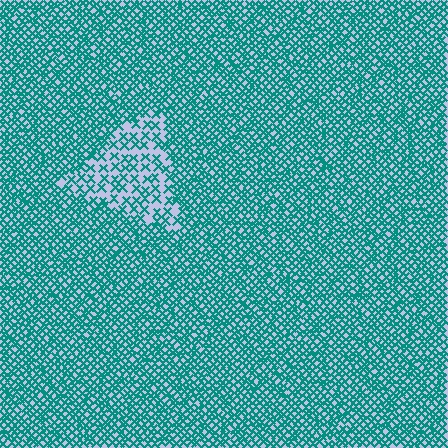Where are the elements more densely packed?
The elements are more densely packed outside the triangle boundary.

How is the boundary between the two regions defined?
The boundary is defined by a change in element density (approximately 2.3x ratio). All elements are the same color, size, and shape.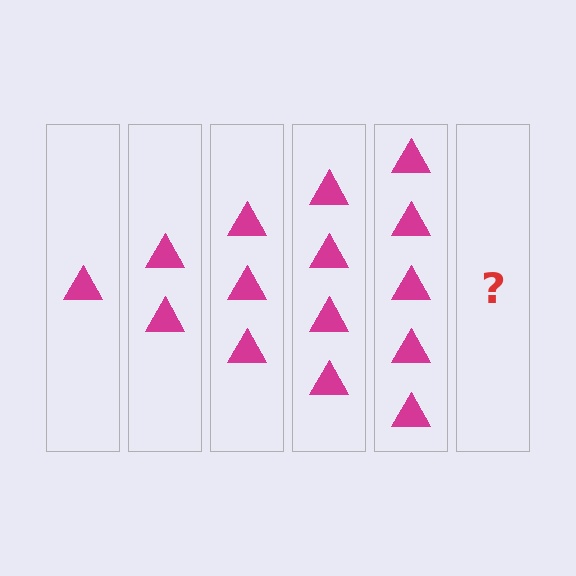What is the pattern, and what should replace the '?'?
The pattern is that each step adds one more triangle. The '?' should be 6 triangles.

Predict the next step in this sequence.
The next step is 6 triangles.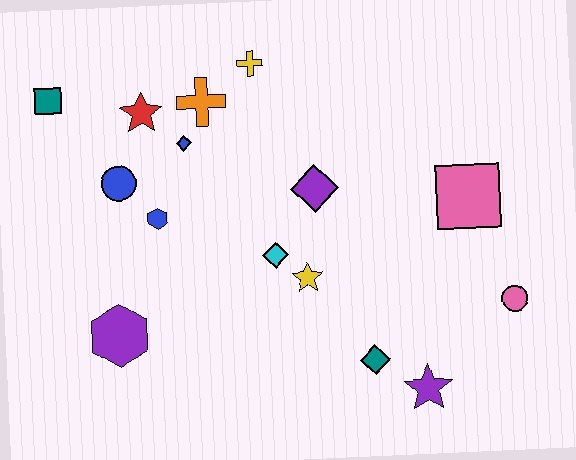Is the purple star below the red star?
Yes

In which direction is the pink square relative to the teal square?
The pink square is to the right of the teal square.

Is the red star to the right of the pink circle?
No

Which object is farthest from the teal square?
The pink circle is farthest from the teal square.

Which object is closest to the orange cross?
The blue diamond is closest to the orange cross.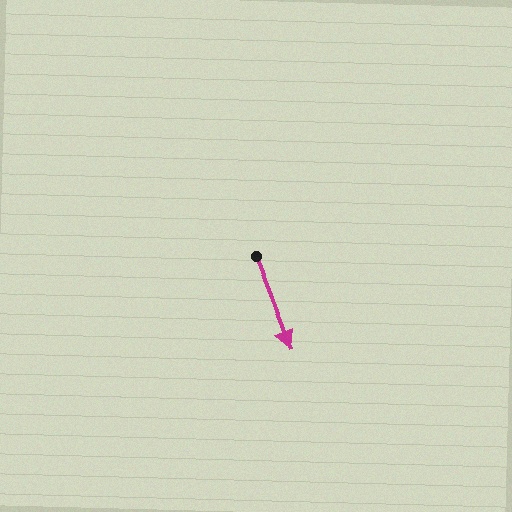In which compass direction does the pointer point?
South.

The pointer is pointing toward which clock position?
Roughly 5 o'clock.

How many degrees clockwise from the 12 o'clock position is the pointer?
Approximately 158 degrees.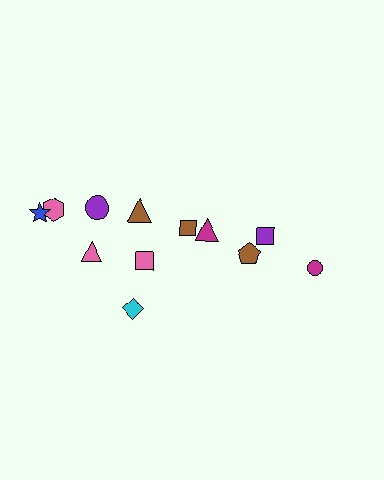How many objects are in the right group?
There are 4 objects.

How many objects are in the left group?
There are 8 objects.